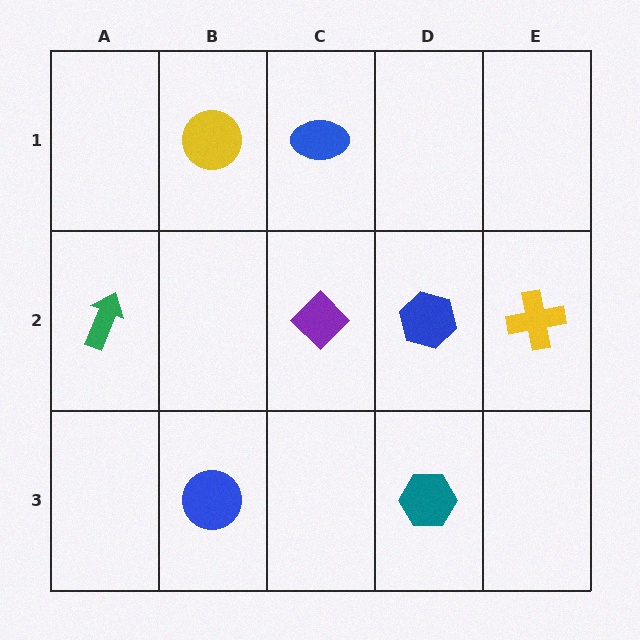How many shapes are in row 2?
4 shapes.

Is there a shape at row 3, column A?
No, that cell is empty.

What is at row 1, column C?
A blue ellipse.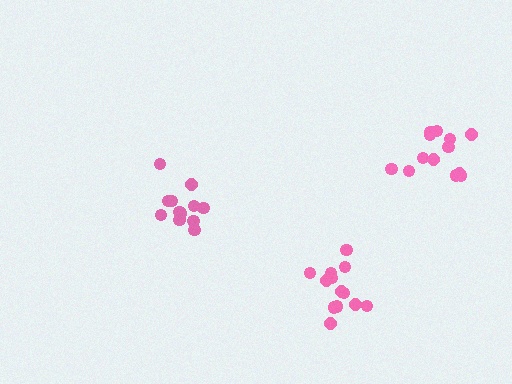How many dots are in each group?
Group 1: 12 dots, Group 2: 13 dots, Group 3: 13 dots (38 total).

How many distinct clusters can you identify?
There are 3 distinct clusters.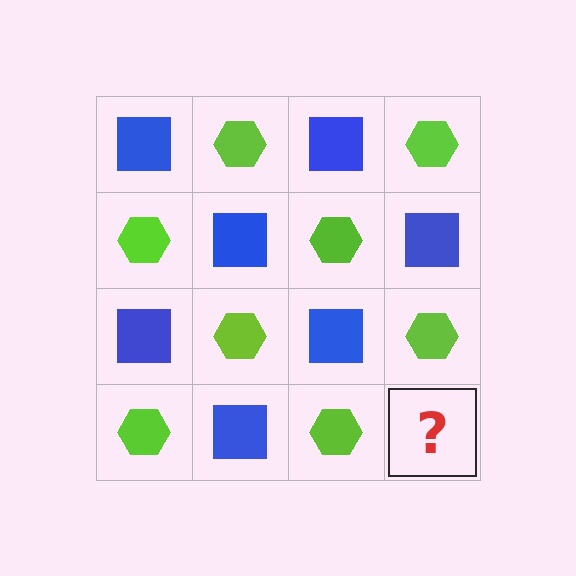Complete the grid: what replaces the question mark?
The question mark should be replaced with a blue square.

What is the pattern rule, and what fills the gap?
The rule is that it alternates blue square and lime hexagon in a checkerboard pattern. The gap should be filled with a blue square.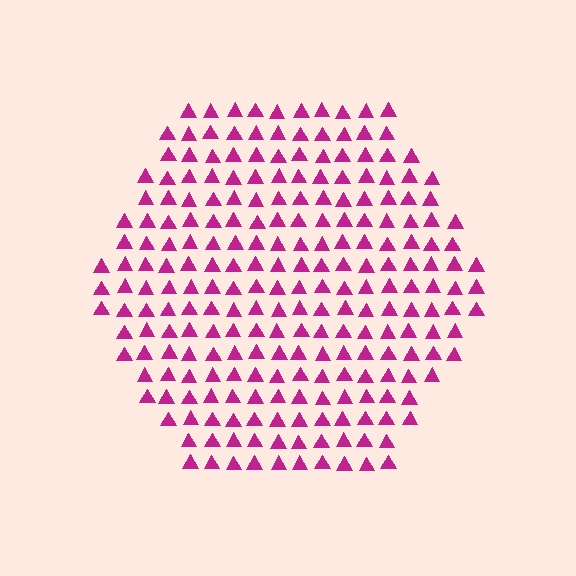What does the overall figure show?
The overall figure shows a hexagon.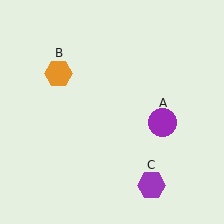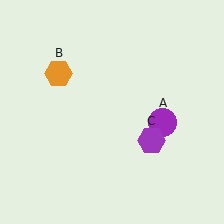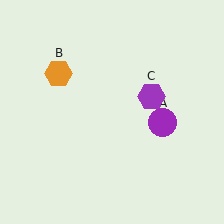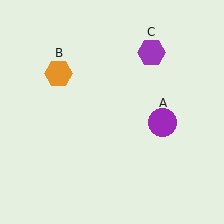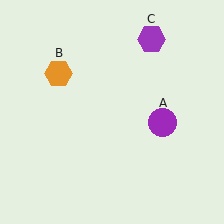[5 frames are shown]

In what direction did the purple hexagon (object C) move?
The purple hexagon (object C) moved up.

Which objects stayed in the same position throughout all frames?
Purple circle (object A) and orange hexagon (object B) remained stationary.